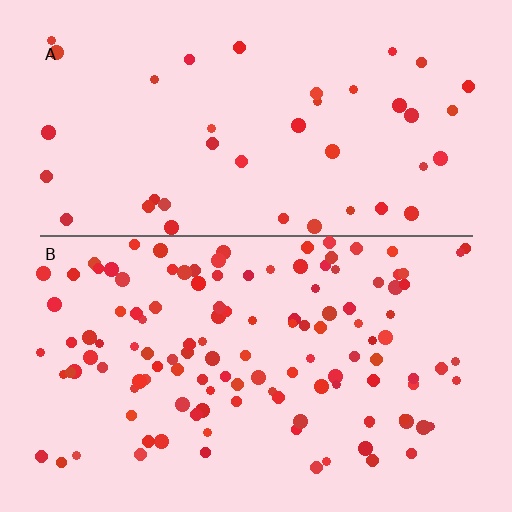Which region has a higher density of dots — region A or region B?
B (the bottom).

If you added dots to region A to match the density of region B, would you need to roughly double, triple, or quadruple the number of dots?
Approximately triple.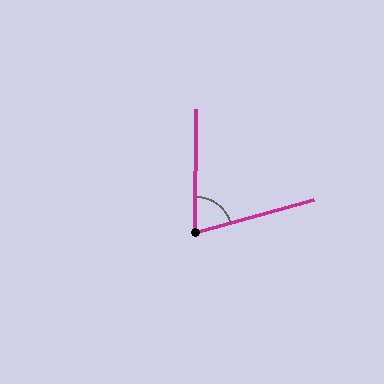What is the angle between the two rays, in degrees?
Approximately 74 degrees.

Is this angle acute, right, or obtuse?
It is acute.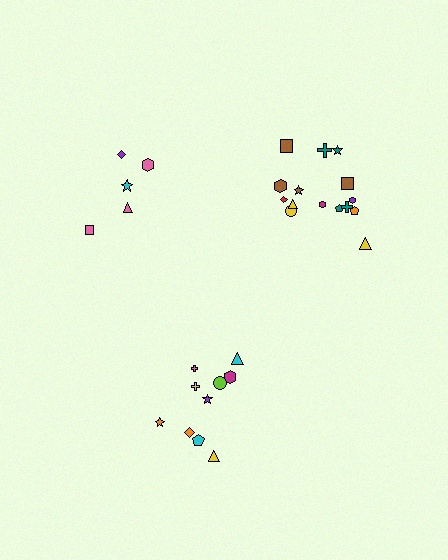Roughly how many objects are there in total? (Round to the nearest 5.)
Roughly 30 objects in total.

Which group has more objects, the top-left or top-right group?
The top-right group.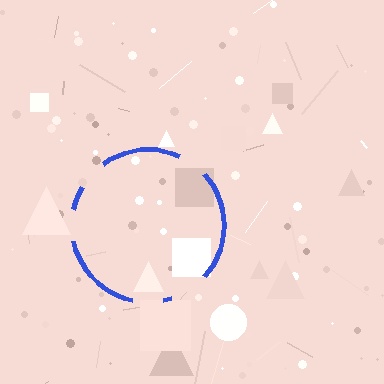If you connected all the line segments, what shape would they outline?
They would outline a circle.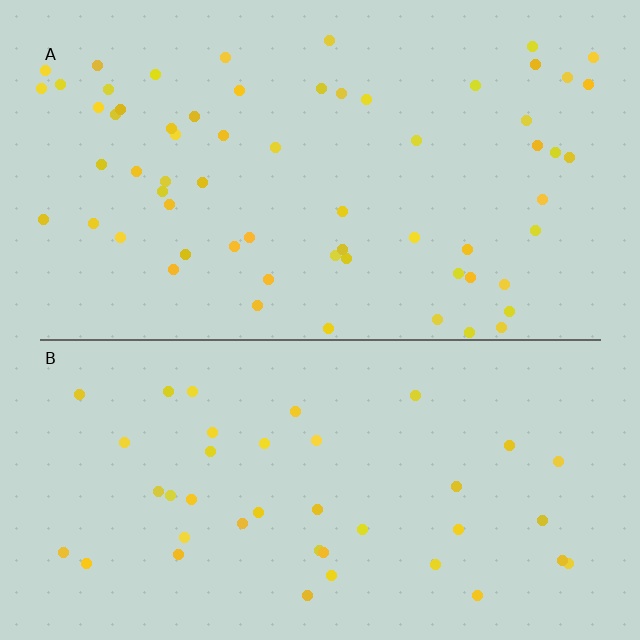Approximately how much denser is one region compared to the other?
Approximately 1.6× — region A over region B.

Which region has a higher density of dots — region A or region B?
A (the top).